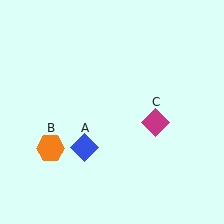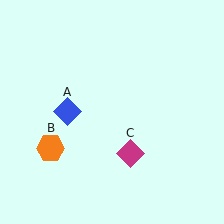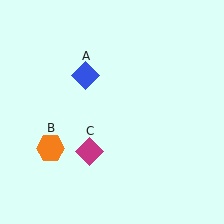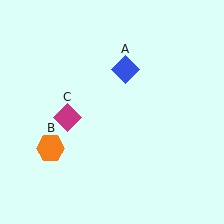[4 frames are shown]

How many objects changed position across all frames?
2 objects changed position: blue diamond (object A), magenta diamond (object C).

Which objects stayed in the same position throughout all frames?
Orange hexagon (object B) remained stationary.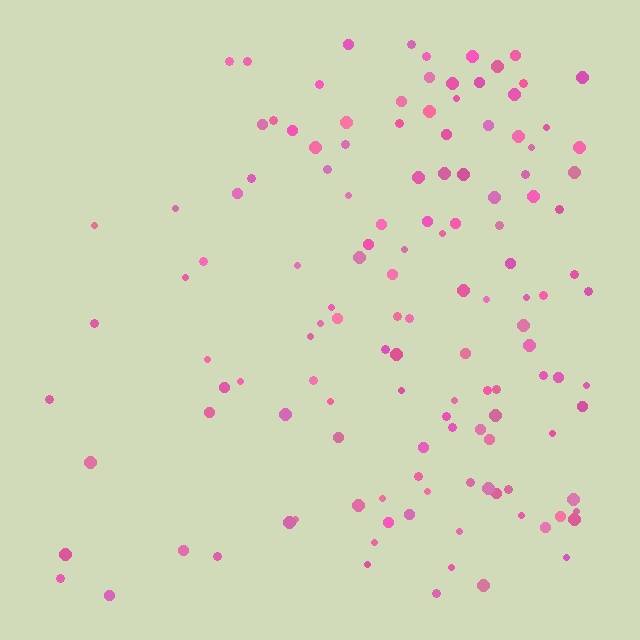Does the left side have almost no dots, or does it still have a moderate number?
Still a moderate number, just noticeably fewer than the right.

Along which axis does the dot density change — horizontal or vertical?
Horizontal.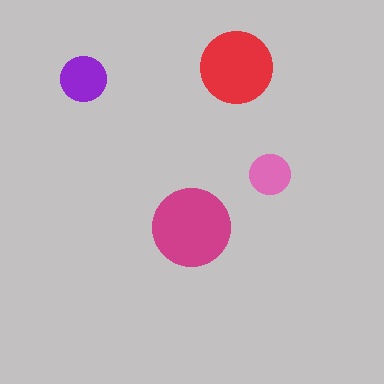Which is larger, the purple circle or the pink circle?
The purple one.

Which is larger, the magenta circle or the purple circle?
The magenta one.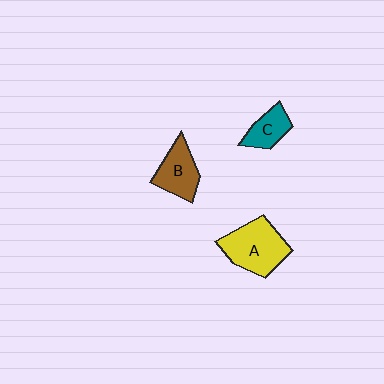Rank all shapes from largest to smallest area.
From largest to smallest: A (yellow), B (brown), C (teal).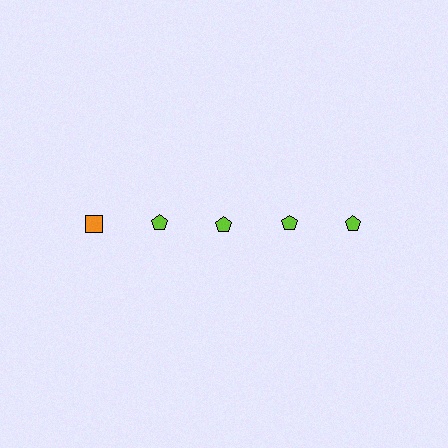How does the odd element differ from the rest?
It differs in both color (orange instead of lime) and shape (square instead of pentagon).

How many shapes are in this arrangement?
There are 5 shapes arranged in a grid pattern.